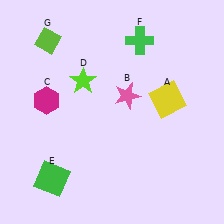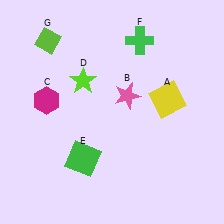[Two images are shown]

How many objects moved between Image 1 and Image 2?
1 object moved between the two images.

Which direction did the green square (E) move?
The green square (E) moved right.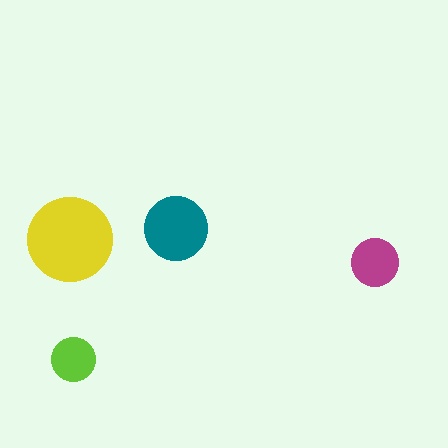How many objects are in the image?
There are 4 objects in the image.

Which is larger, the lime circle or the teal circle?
The teal one.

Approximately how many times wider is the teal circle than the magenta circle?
About 1.5 times wider.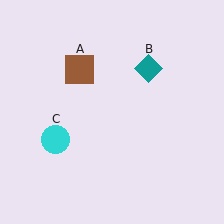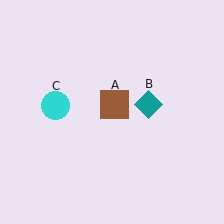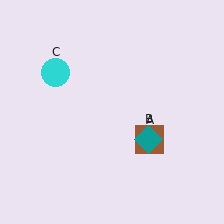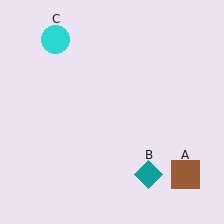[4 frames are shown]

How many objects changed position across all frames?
3 objects changed position: brown square (object A), teal diamond (object B), cyan circle (object C).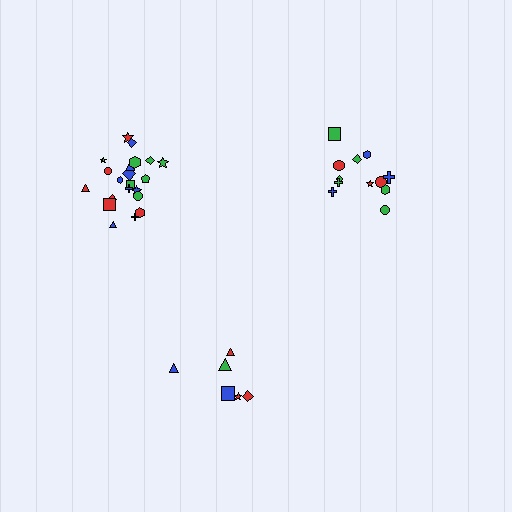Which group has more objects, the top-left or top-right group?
The top-left group.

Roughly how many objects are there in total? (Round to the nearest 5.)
Roughly 40 objects in total.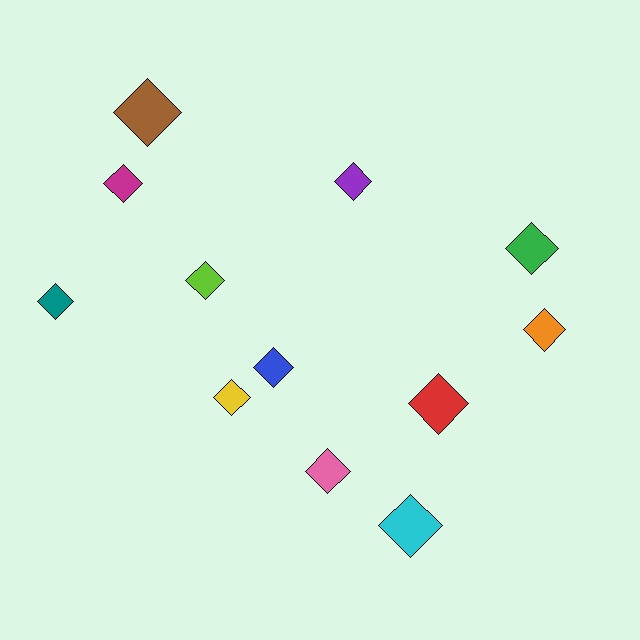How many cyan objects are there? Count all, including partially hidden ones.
There is 1 cyan object.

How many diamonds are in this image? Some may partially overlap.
There are 12 diamonds.